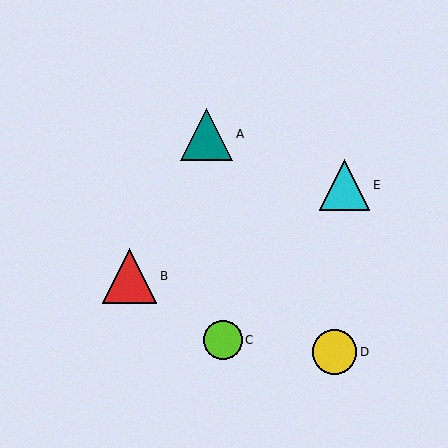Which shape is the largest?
The red triangle (labeled B) is the largest.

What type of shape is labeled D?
Shape D is a yellow circle.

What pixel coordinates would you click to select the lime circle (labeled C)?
Click at (223, 340) to select the lime circle C.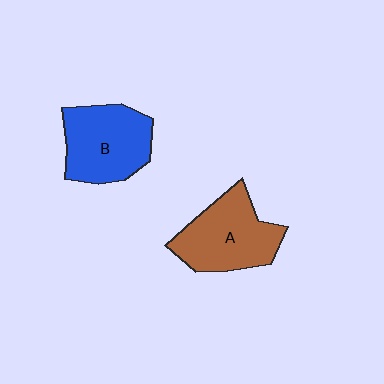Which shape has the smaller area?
Shape B (blue).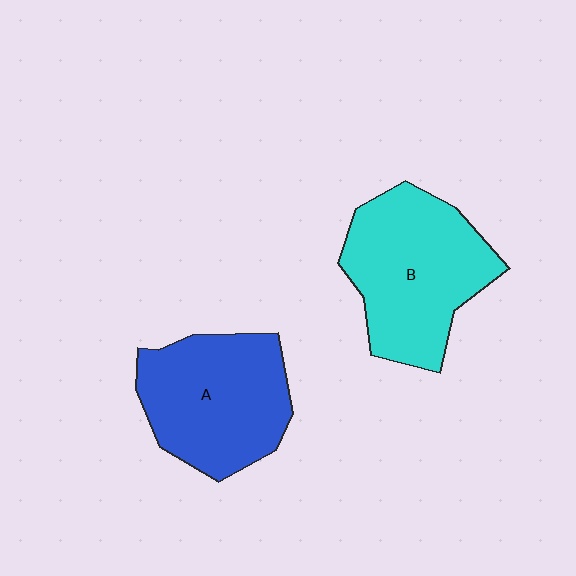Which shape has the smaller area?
Shape A (blue).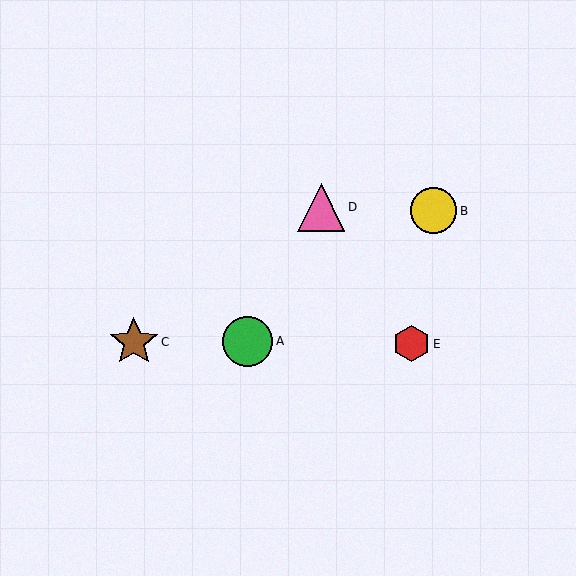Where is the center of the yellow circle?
The center of the yellow circle is at (434, 211).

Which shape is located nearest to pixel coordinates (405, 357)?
The red hexagon (labeled E) at (412, 344) is nearest to that location.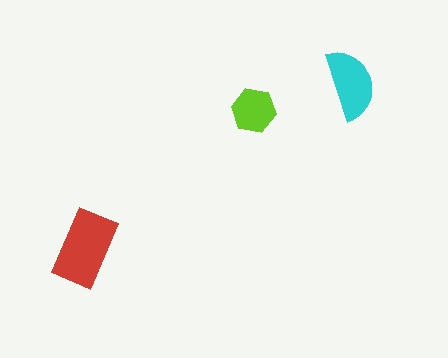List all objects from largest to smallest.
The red rectangle, the cyan semicircle, the lime hexagon.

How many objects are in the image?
There are 3 objects in the image.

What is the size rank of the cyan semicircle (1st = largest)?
2nd.